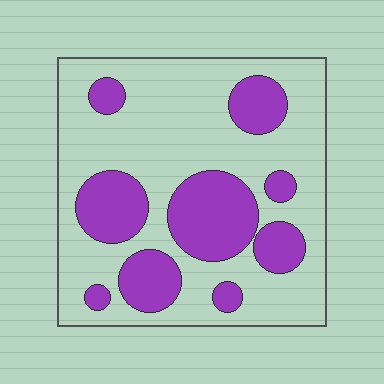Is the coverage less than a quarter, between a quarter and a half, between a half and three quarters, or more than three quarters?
Between a quarter and a half.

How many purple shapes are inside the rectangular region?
9.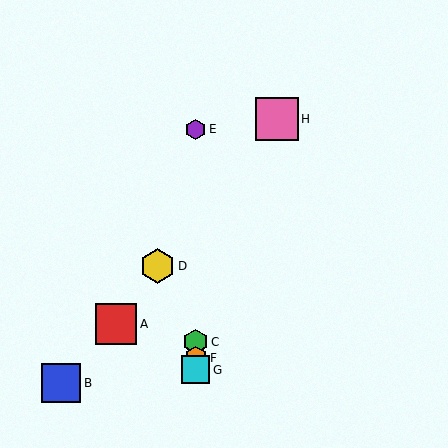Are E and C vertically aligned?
Yes, both are at x≈196.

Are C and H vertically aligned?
No, C is at x≈196 and H is at x≈277.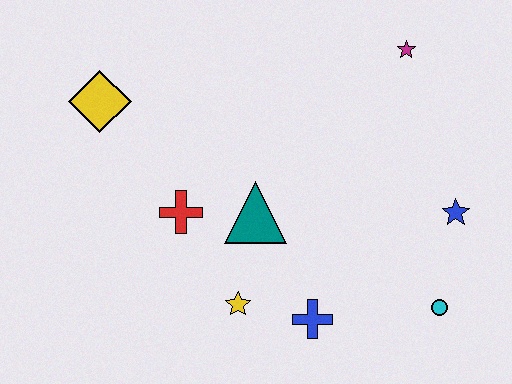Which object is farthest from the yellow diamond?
The cyan circle is farthest from the yellow diamond.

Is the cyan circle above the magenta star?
No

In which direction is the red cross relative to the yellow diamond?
The red cross is below the yellow diamond.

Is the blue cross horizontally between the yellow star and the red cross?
No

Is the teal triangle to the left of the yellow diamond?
No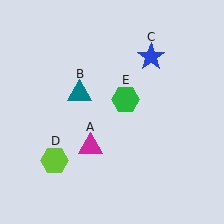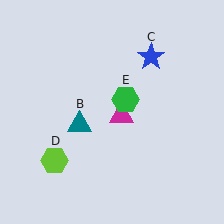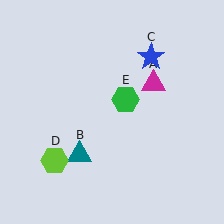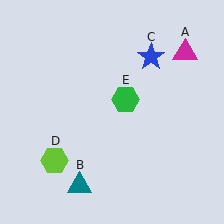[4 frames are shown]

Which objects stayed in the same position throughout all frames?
Blue star (object C) and lime hexagon (object D) and green hexagon (object E) remained stationary.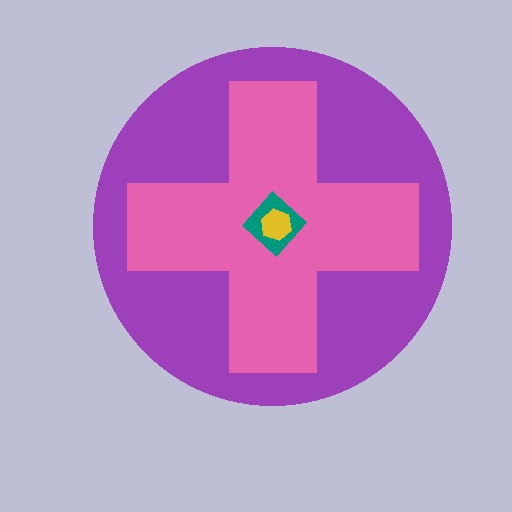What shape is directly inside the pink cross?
The teal diamond.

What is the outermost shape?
The purple circle.